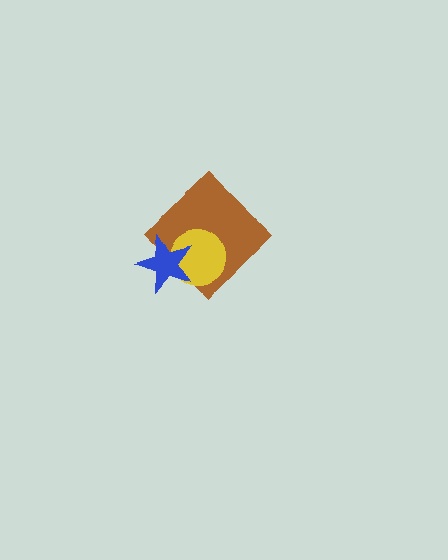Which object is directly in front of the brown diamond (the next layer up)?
The yellow circle is directly in front of the brown diamond.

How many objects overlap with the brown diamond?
2 objects overlap with the brown diamond.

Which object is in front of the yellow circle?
The blue star is in front of the yellow circle.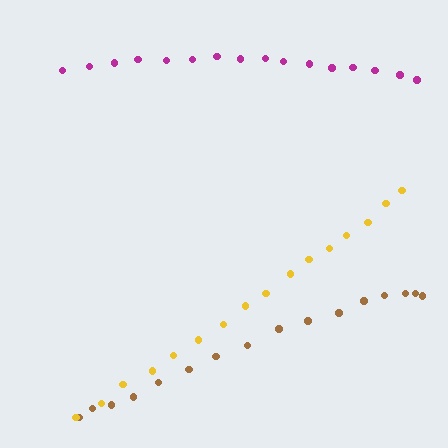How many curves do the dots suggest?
There are 3 distinct paths.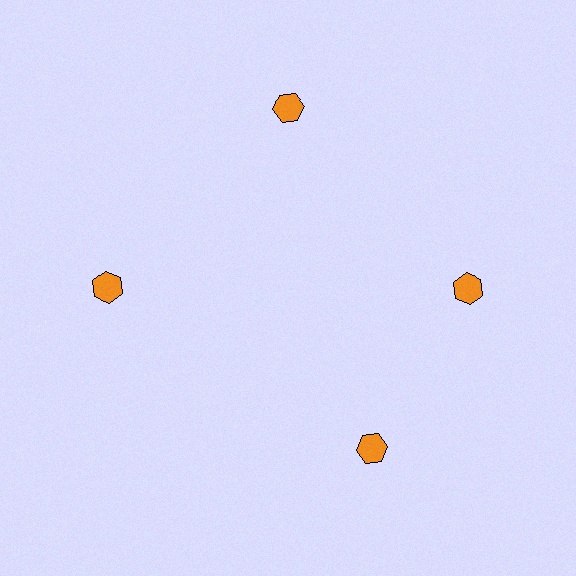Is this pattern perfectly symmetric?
No. The 4 orange hexagons are arranged in a ring, but one element near the 6 o'clock position is rotated out of alignment along the ring, breaking the 4-fold rotational symmetry.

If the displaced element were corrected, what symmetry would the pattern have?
It would have 4-fold rotational symmetry — the pattern would map onto itself every 90 degrees.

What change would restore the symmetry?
The symmetry would be restored by rotating it back into even spacing with its neighbors so that all 4 hexagons sit at equal angles and equal distance from the center.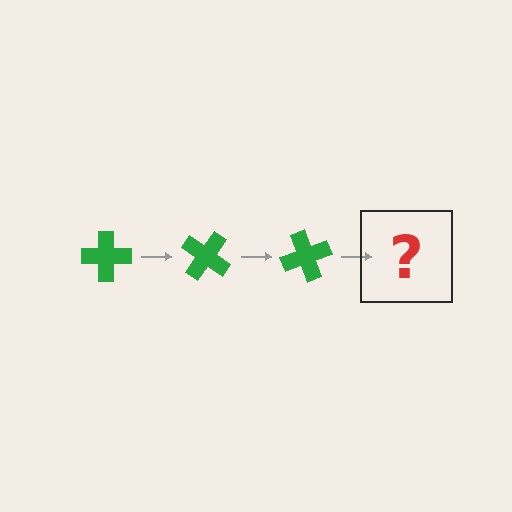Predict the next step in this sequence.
The next step is a green cross rotated 105 degrees.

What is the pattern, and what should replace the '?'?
The pattern is that the cross rotates 35 degrees each step. The '?' should be a green cross rotated 105 degrees.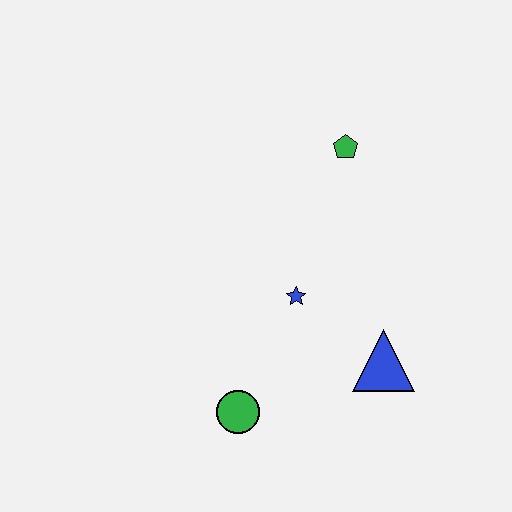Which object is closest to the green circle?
The blue star is closest to the green circle.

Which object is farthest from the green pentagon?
The green circle is farthest from the green pentagon.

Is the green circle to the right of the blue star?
No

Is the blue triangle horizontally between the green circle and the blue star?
No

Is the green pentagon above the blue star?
Yes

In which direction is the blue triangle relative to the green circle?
The blue triangle is to the right of the green circle.